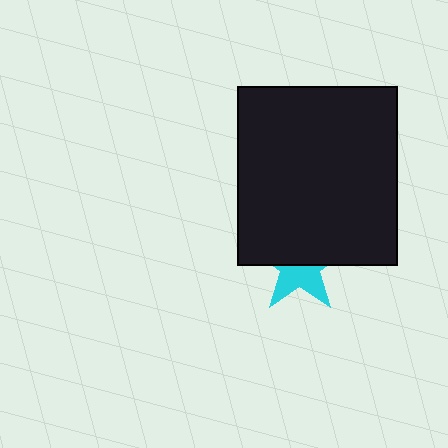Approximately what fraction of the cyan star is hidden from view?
Roughly 54% of the cyan star is hidden behind the black rectangle.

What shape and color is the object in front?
The object in front is a black rectangle.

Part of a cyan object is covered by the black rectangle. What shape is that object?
It is a star.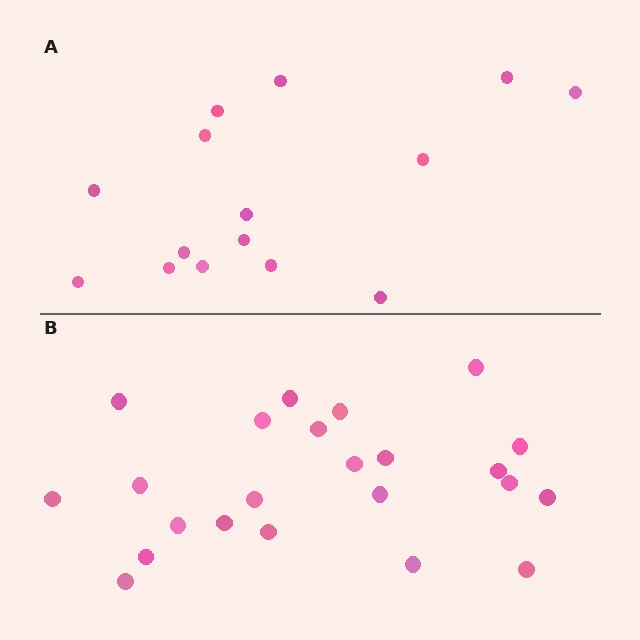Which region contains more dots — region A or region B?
Region B (the bottom region) has more dots.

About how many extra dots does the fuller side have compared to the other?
Region B has roughly 8 or so more dots than region A.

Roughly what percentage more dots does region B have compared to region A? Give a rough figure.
About 55% more.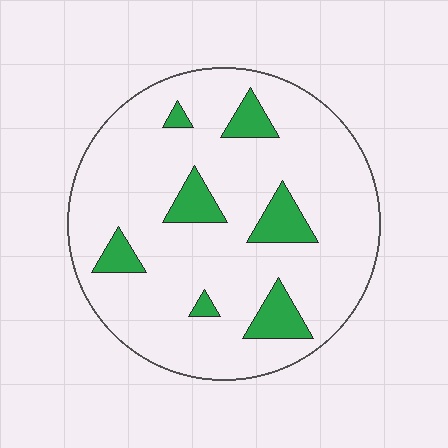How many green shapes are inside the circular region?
7.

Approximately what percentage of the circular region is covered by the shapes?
Approximately 15%.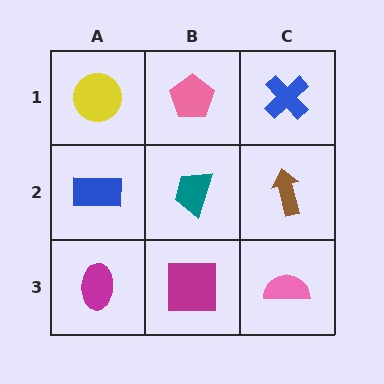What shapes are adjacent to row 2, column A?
A yellow circle (row 1, column A), a magenta ellipse (row 3, column A), a teal trapezoid (row 2, column B).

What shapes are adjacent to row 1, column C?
A brown arrow (row 2, column C), a pink pentagon (row 1, column B).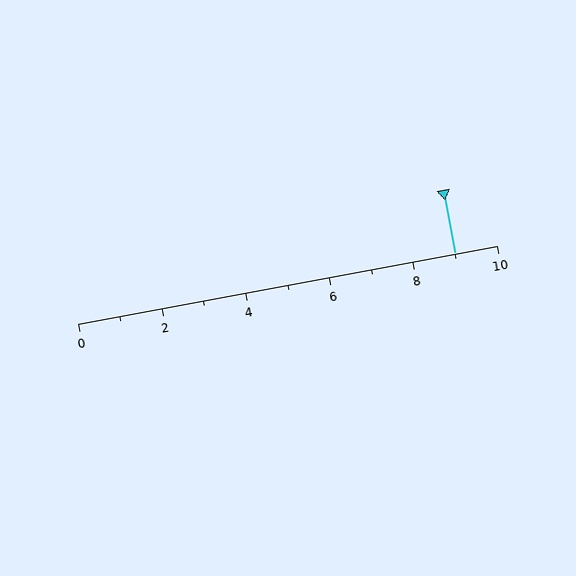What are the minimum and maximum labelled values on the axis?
The axis runs from 0 to 10.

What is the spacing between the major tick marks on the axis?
The major ticks are spaced 2 apart.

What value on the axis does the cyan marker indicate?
The marker indicates approximately 9.